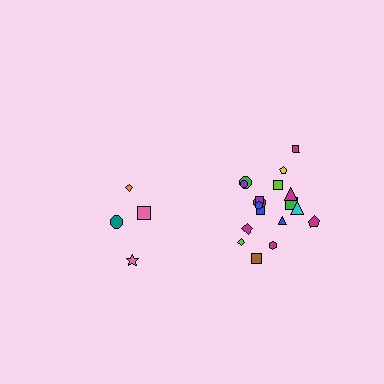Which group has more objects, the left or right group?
The right group.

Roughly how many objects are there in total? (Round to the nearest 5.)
Roughly 20 objects in total.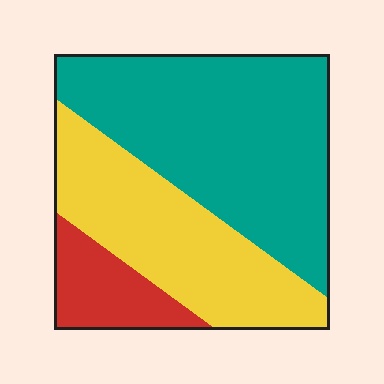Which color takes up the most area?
Teal, at roughly 50%.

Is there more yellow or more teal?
Teal.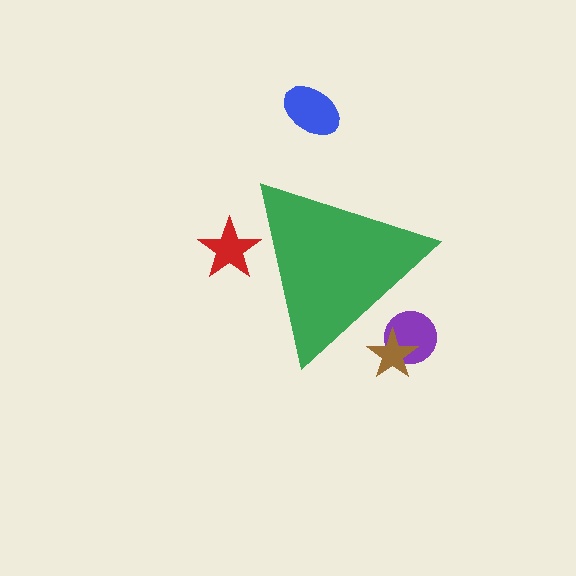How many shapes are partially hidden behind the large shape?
3 shapes are partially hidden.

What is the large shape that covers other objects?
A green triangle.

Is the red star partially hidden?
Yes, the red star is partially hidden behind the green triangle.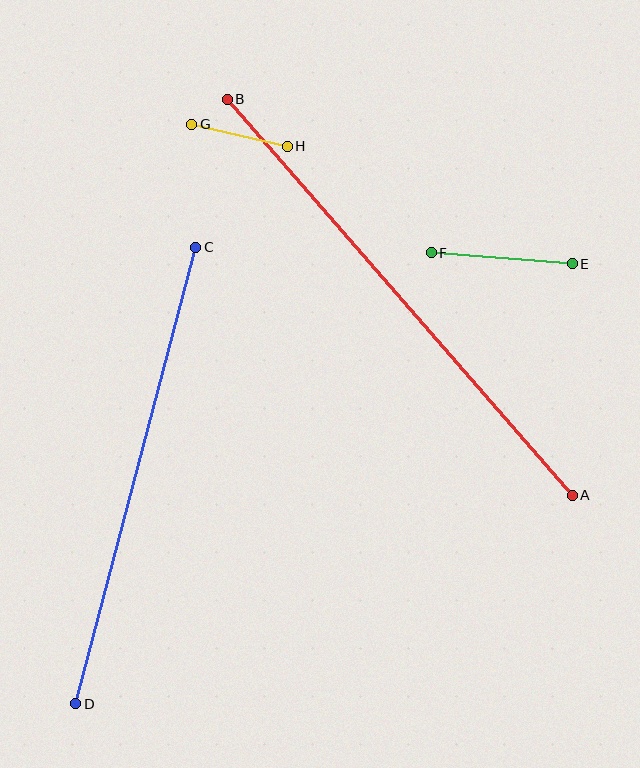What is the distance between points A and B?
The distance is approximately 525 pixels.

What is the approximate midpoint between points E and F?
The midpoint is at approximately (502, 258) pixels.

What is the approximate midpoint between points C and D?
The midpoint is at approximately (136, 475) pixels.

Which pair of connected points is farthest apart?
Points A and B are farthest apart.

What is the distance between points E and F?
The distance is approximately 142 pixels.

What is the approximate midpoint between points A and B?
The midpoint is at approximately (400, 297) pixels.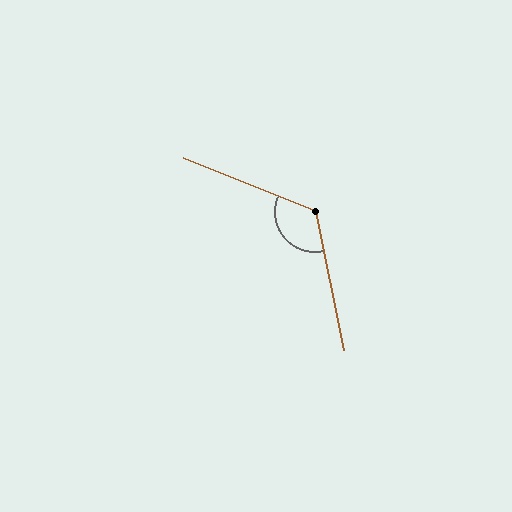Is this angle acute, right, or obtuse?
It is obtuse.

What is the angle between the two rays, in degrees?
Approximately 124 degrees.